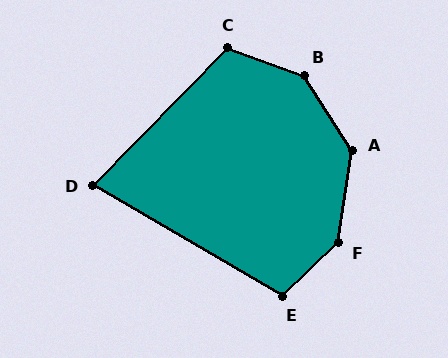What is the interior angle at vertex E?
Approximately 106 degrees (obtuse).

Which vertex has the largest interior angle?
F, at approximately 142 degrees.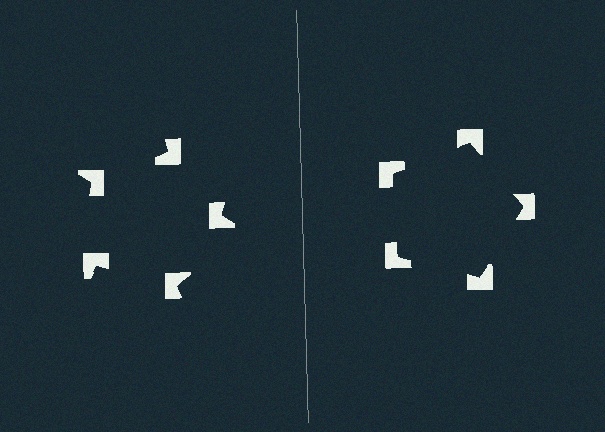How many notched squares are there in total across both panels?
10 — 5 on each side.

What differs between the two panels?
The notched squares are positioned identically on both sides; only the wedge orientations differ. On the right they align to a pentagon; on the left they are misaligned.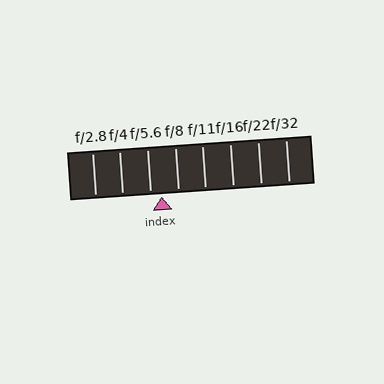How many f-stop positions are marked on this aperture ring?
There are 8 f-stop positions marked.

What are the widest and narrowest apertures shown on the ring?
The widest aperture shown is f/2.8 and the narrowest is f/32.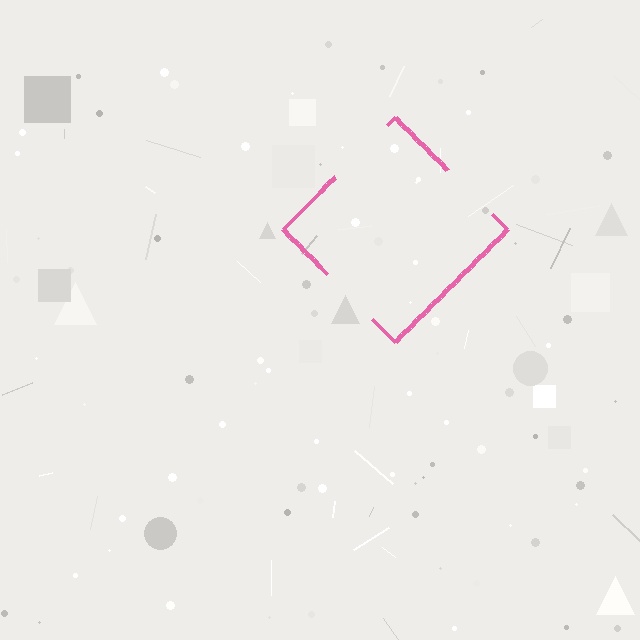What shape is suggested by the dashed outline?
The dashed outline suggests a diamond.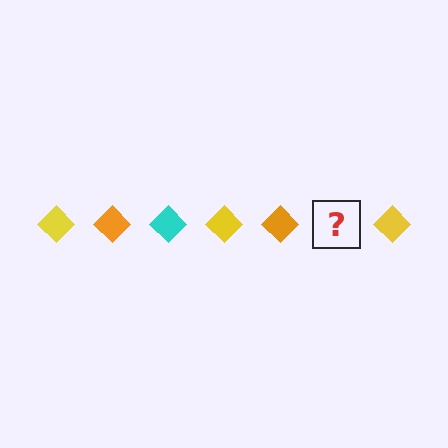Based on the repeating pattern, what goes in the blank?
The blank should be a cyan diamond.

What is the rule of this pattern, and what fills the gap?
The rule is that the pattern cycles through yellow, orange, cyan diamonds. The gap should be filled with a cyan diamond.